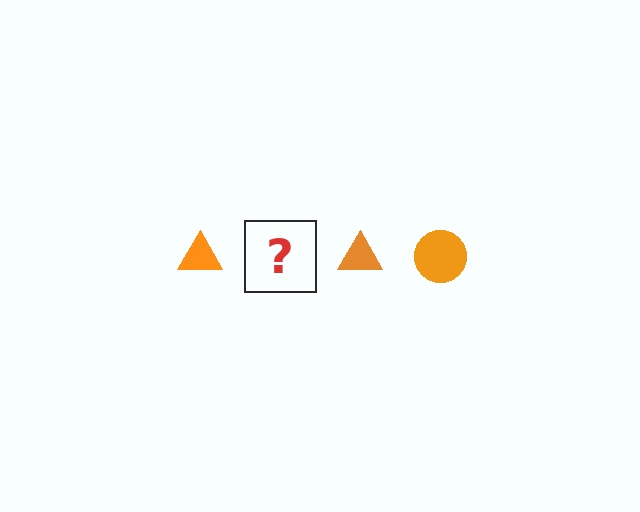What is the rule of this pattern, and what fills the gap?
The rule is that the pattern cycles through triangle, circle shapes in orange. The gap should be filled with an orange circle.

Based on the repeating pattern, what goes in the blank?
The blank should be an orange circle.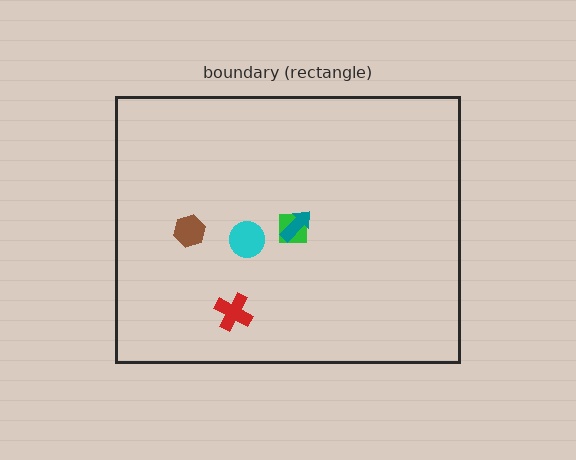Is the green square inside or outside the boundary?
Inside.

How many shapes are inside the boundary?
5 inside, 0 outside.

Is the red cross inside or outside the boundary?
Inside.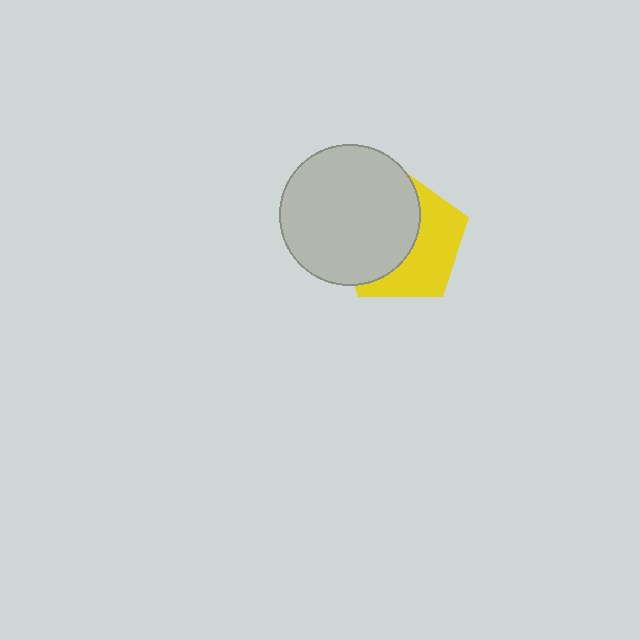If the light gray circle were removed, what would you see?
You would see the complete yellow pentagon.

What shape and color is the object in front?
The object in front is a light gray circle.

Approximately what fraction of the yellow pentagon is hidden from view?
Roughly 55% of the yellow pentagon is hidden behind the light gray circle.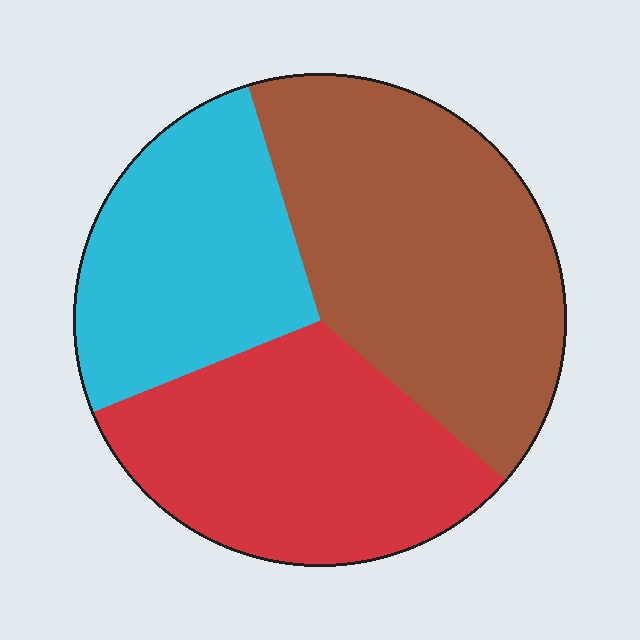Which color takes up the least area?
Cyan, at roughly 25%.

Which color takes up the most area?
Brown, at roughly 40%.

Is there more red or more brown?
Brown.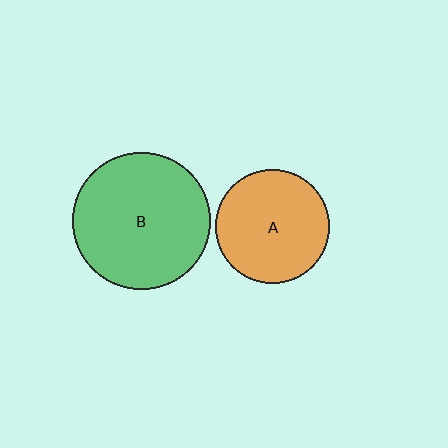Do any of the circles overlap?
No, none of the circles overlap.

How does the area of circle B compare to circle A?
Approximately 1.5 times.